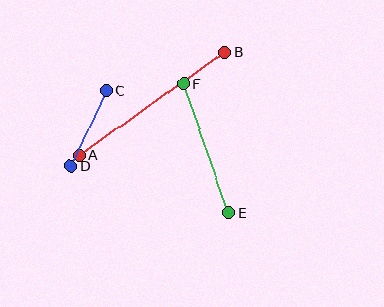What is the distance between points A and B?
The distance is approximately 178 pixels.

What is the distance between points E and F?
The distance is approximately 136 pixels.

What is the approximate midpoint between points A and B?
The midpoint is at approximately (152, 103) pixels.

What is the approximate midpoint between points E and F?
The midpoint is at approximately (206, 148) pixels.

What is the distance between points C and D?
The distance is approximately 84 pixels.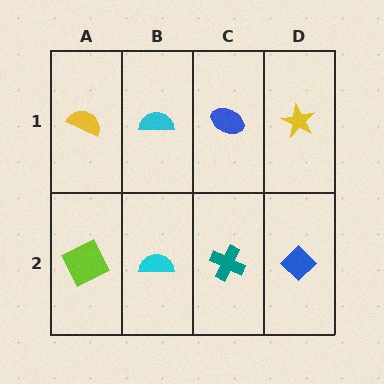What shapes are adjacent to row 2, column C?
A blue ellipse (row 1, column C), a cyan semicircle (row 2, column B), a blue diamond (row 2, column D).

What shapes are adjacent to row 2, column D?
A yellow star (row 1, column D), a teal cross (row 2, column C).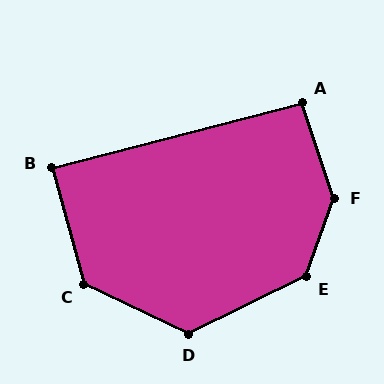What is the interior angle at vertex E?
Approximately 136 degrees (obtuse).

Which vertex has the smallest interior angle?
B, at approximately 89 degrees.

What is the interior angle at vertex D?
Approximately 128 degrees (obtuse).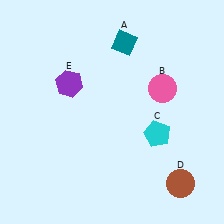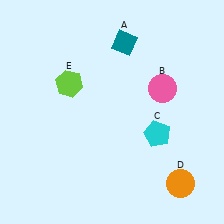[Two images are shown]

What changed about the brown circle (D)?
In Image 1, D is brown. In Image 2, it changed to orange.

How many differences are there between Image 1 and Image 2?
There are 2 differences between the two images.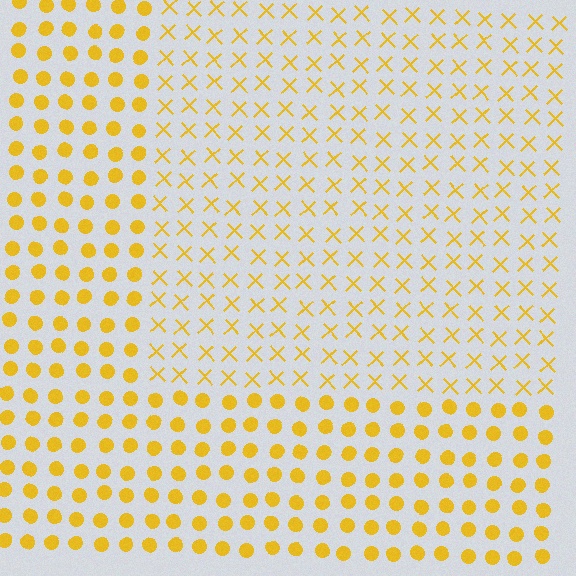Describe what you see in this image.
The image is filled with small yellow elements arranged in a uniform grid. A rectangle-shaped region contains X marks, while the surrounding area contains circles. The boundary is defined purely by the change in element shape.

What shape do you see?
I see a rectangle.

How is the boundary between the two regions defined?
The boundary is defined by a change in element shape: X marks inside vs. circles outside. All elements share the same color and spacing.